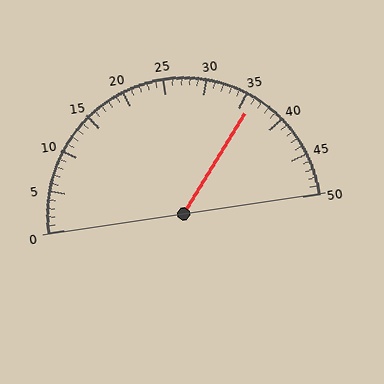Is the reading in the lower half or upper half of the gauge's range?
The reading is in the upper half of the range (0 to 50).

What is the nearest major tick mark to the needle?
The nearest major tick mark is 35.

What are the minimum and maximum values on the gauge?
The gauge ranges from 0 to 50.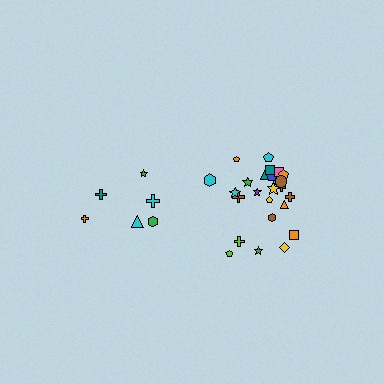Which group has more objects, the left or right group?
The right group.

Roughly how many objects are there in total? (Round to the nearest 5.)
Roughly 30 objects in total.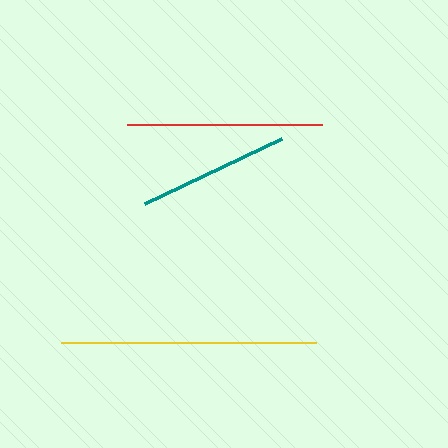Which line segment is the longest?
The yellow line is the longest at approximately 255 pixels.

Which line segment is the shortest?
The teal line is the shortest at approximately 152 pixels.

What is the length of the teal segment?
The teal segment is approximately 152 pixels long.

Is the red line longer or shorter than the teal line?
The red line is longer than the teal line.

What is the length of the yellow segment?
The yellow segment is approximately 255 pixels long.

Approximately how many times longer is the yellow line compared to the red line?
The yellow line is approximately 1.3 times the length of the red line.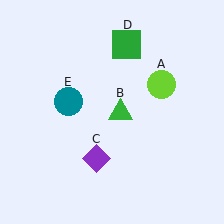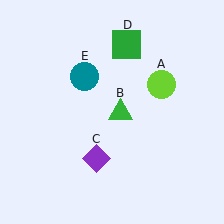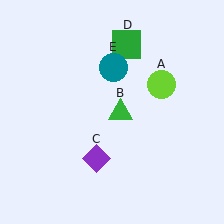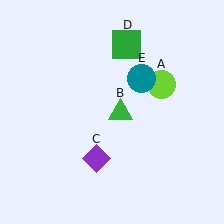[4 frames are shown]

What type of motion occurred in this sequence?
The teal circle (object E) rotated clockwise around the center of the scene.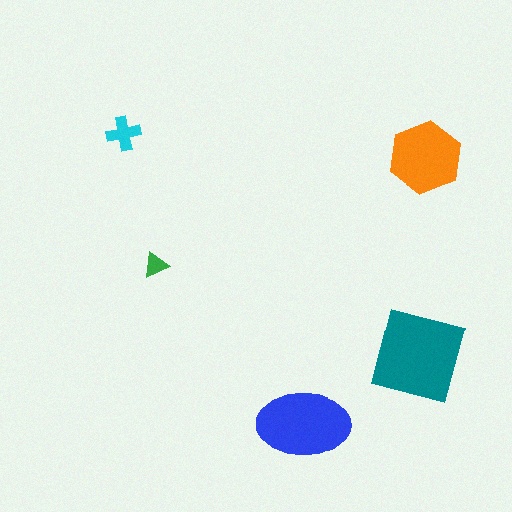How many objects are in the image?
There are 5 objects in the image.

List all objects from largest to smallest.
The teal square, the blue ellipse, the orange hexagon, the cyan cross, the green triangle.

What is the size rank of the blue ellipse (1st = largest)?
2nd.